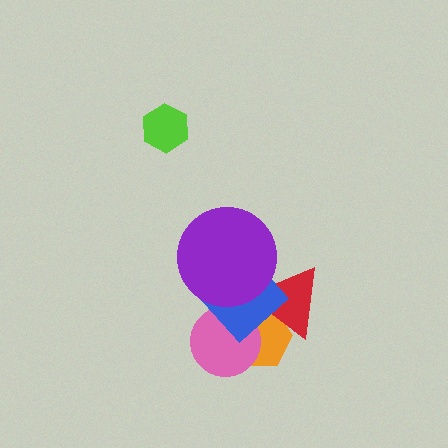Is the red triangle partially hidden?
Yes, it is partially covered by another shape.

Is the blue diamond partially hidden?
Yes, it is partially covered by another shape.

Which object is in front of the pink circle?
The blue diamond is in front of the pink circle.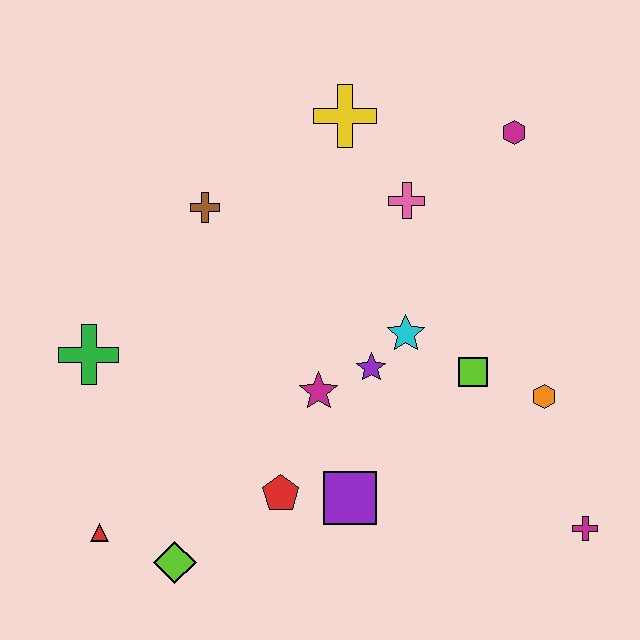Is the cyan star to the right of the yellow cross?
Yes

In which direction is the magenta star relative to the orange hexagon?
The magenta star is to the left of the orange hexagon.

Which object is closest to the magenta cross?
The orange hexagon is closest to the magenta cross.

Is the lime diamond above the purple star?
No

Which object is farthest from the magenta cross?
The green cross is farthest from the magenta cross.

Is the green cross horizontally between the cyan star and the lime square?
No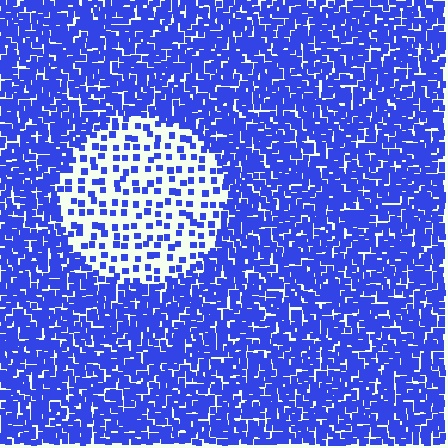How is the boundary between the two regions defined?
The boundary is defined by a change in element density (approximately 3.2x ratio). All elements are the same color, size, and shape.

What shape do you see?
I see a circle.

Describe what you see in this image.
The image contains small blue elements arranged at two different densities. A circle-shaped region is visible where the elements are less densely packed than the surrounding area.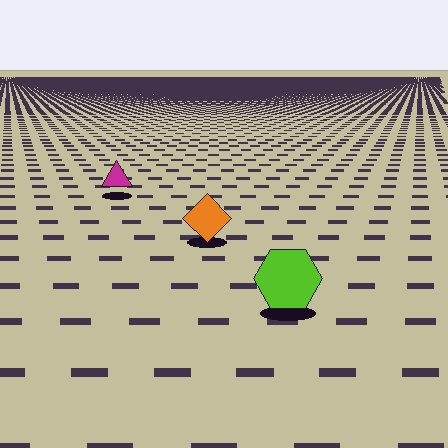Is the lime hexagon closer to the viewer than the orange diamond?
Yes. The lime hexagon is closer — you can tell from the texture gradient: the ground texture is coarser near it.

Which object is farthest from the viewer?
The magenta triangle is farthest from the viewer. It appears smaller and the ground texture around it is denser.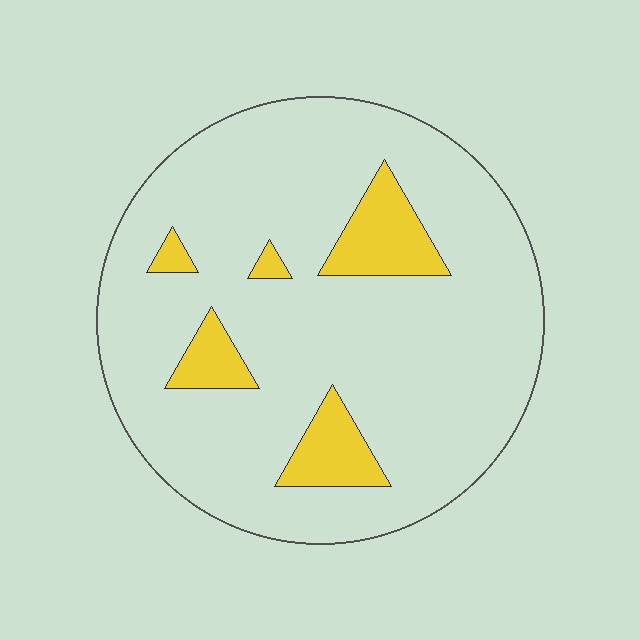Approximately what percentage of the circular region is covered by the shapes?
Approximately 15%.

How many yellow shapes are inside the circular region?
5.